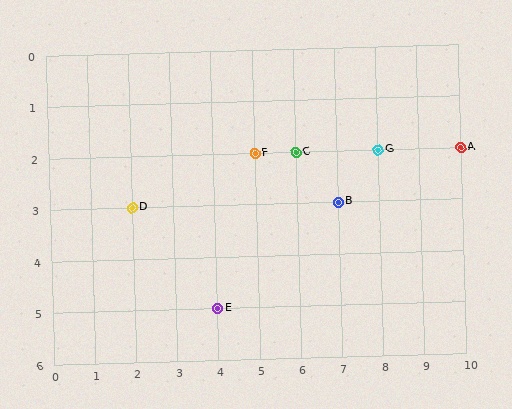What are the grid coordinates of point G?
Point G is at grid coordinates (8, 2).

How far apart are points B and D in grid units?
Points B and D are 5 columns apart.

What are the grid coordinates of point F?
Point F is at grid coordinates (5, 2).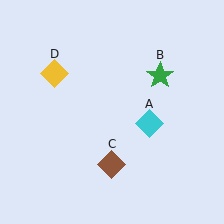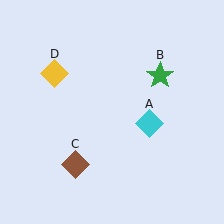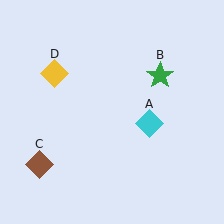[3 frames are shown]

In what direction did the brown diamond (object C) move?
The brown diamond (object C) moved left.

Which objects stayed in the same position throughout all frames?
Cyan diamond (object A) and green star (object B) and yellow diamond (object D) remained stationary.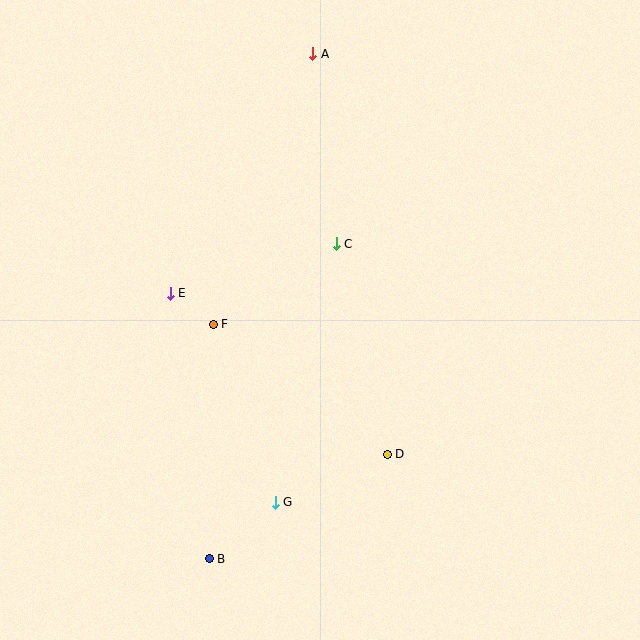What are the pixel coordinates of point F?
Point F is at (213, 324).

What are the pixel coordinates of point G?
Point G is at (275, 502).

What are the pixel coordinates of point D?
Point D is at (387, 454).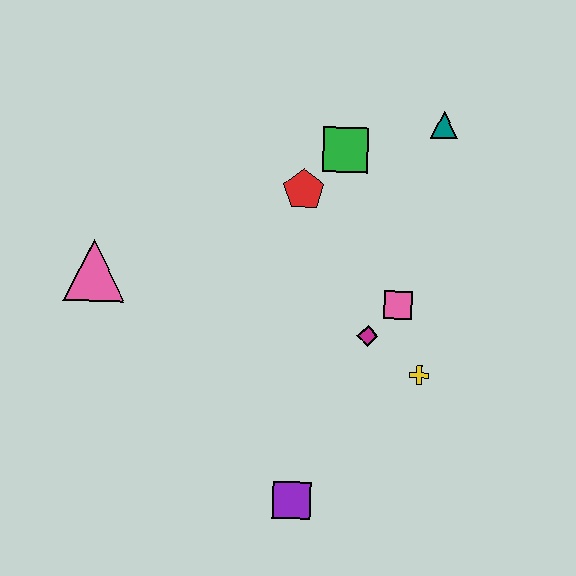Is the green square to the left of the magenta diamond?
Yes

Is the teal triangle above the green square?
Yes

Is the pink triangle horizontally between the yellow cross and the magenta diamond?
No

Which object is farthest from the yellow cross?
The pink triangle is farthest from the yellow cross.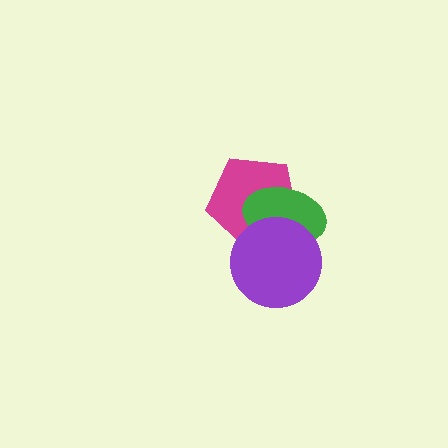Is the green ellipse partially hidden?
Yes, it is partially covered by another shape.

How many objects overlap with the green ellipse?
2 objects overlap with the green ellipse.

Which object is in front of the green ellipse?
The purple circle is in front of the green ellipse.